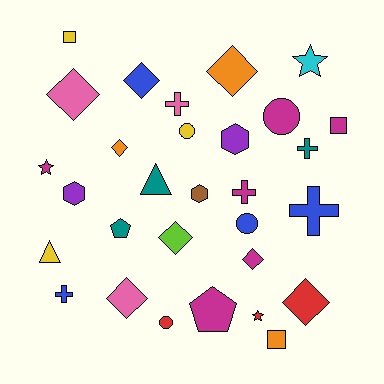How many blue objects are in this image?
There are 4 blue objects.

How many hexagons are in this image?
There are 3 hexagons.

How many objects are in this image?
There are 30 objects.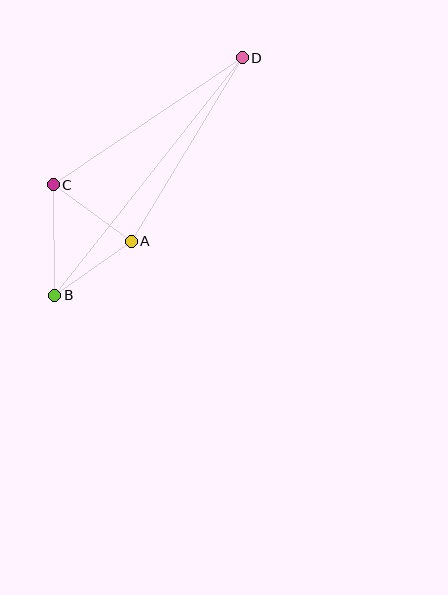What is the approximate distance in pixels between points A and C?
The distance between A and C is approximately 96 pixels.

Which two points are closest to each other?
Points A and B are closest to each other.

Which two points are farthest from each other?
Points B and D are farthest from each other.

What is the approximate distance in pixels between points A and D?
The distance between A and D is approximately 214 pixels.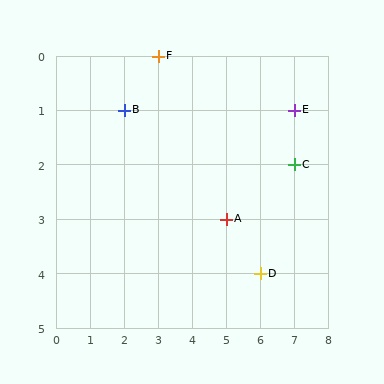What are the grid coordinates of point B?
Point B is at grid coordinates (2, 1).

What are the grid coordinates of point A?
Point A is at grid coordinates (5, 3).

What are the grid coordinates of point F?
Point F is at grid coordinates (3, 0).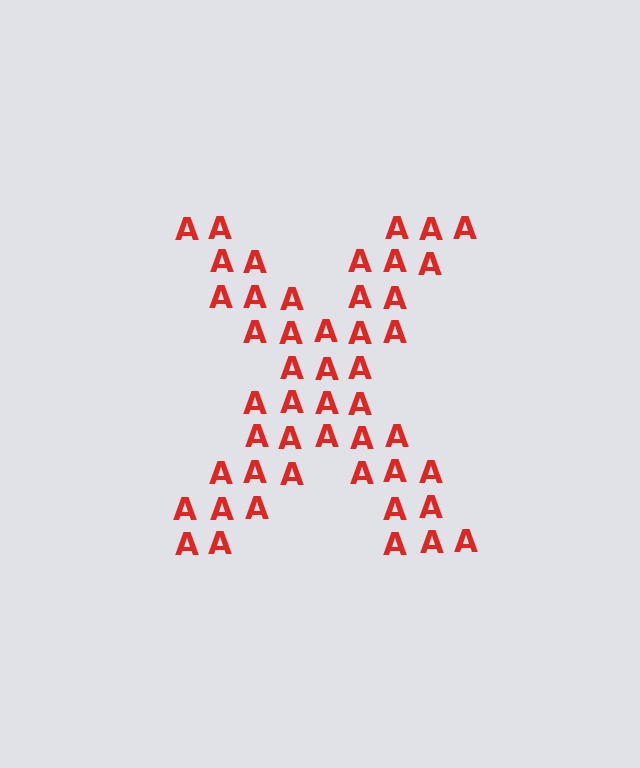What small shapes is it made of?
It is made of small letter A's.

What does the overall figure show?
The overall figure shows the letter X.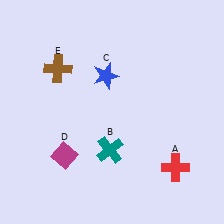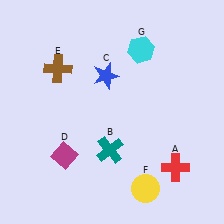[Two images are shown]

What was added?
A yellow circle (F), a cyan hexagon (G) were added in Image 2.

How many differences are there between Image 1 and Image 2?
There are 2 differences between the two images.